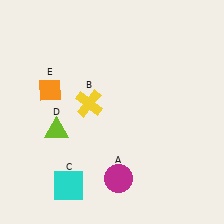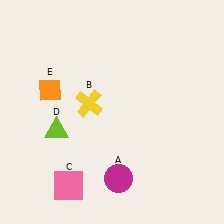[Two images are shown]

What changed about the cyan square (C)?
In Image 1, C is cyan. In Image 2, it changed to pink.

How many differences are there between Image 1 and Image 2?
There is 1 difference between the two images.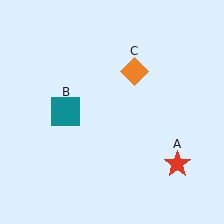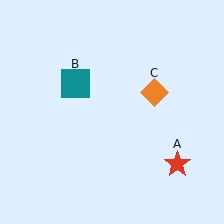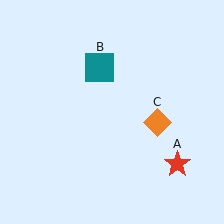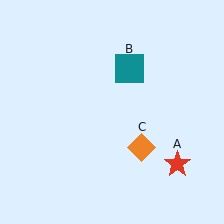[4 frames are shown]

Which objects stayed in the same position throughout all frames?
Red star (object A) remained stationary.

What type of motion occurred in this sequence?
The teal square (object B), orange diamond (object C) rotated clockwise around the center of the scene.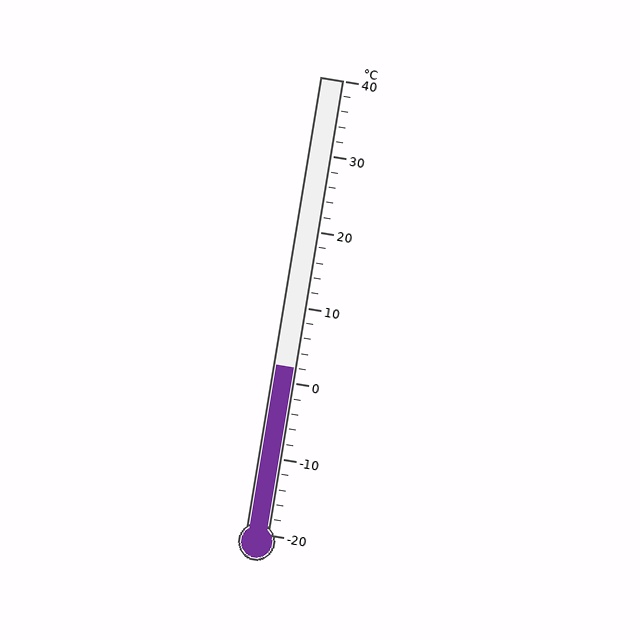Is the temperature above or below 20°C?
The temperature is below 20°C.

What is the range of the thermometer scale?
The thermometer scale ranges from -20°C to 40°C.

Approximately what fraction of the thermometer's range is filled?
The thermometer is filled to approximately 35% of its range.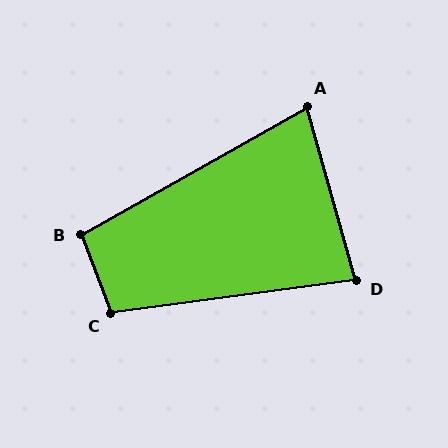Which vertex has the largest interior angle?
C, at approximately 104 degrees.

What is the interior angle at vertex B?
Approximately 98 degrees (obtuse).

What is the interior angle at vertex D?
Approximately 82 degrees (acute).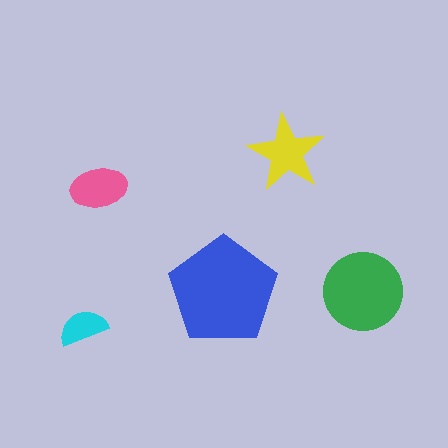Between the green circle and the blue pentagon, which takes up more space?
The blue pentagon.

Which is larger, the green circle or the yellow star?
The green circle.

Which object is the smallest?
The cyan semicircle.